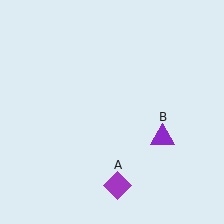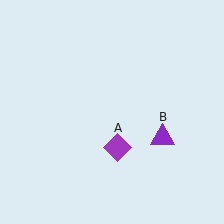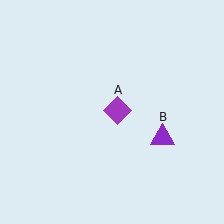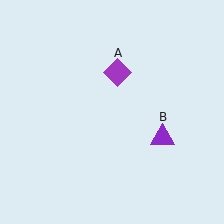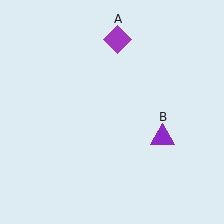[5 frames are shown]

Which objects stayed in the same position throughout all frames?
Purple triangle (object B) remained stationary.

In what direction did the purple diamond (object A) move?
The purple diamond (object A) moved up.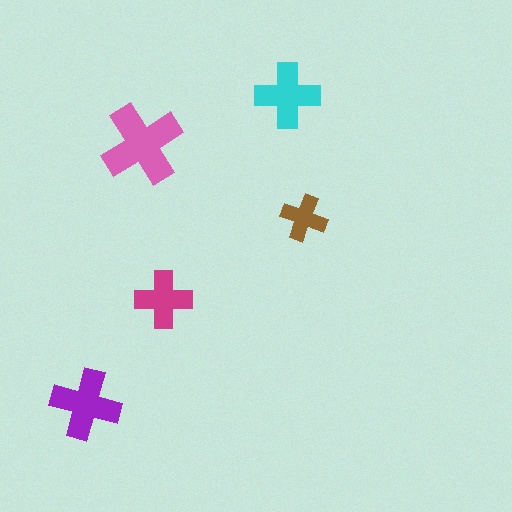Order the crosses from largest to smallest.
the pink one, the purple one, the cyan one, the magenta one, the brown one.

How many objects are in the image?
There are 5 objects in the image.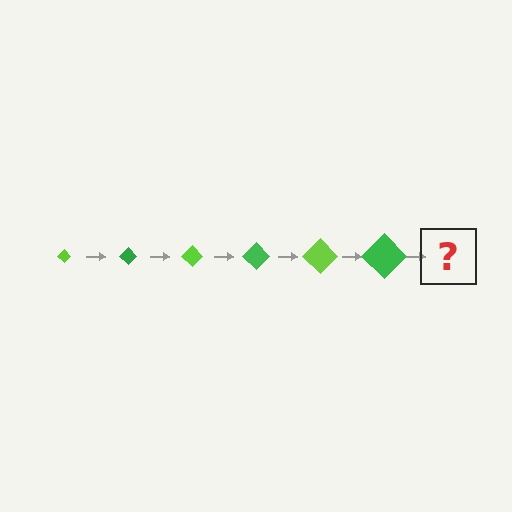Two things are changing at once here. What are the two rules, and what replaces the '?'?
The two rules are that the diamond grows larger each step and the color cycles through lime and green. The '?' should be a lime diamond, larger than the previous one.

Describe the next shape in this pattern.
It should be a lime diamond, larger than the previous one.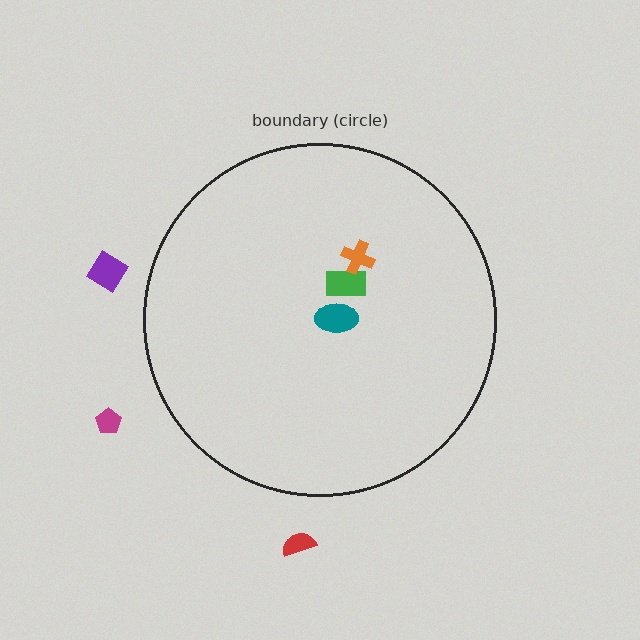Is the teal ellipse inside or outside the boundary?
Inside.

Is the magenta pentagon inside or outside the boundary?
Outside.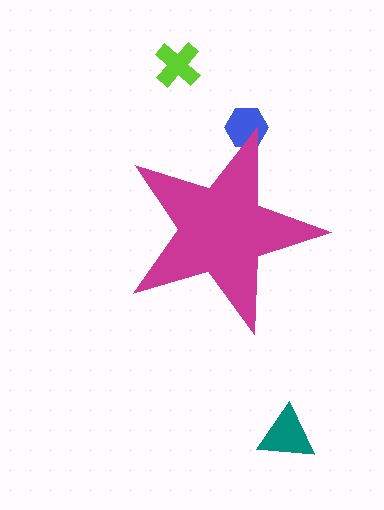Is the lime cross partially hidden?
No, the lime cross is fully visible.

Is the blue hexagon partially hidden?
Yes, the blue hexagon is partially hidden behind the magenta star.